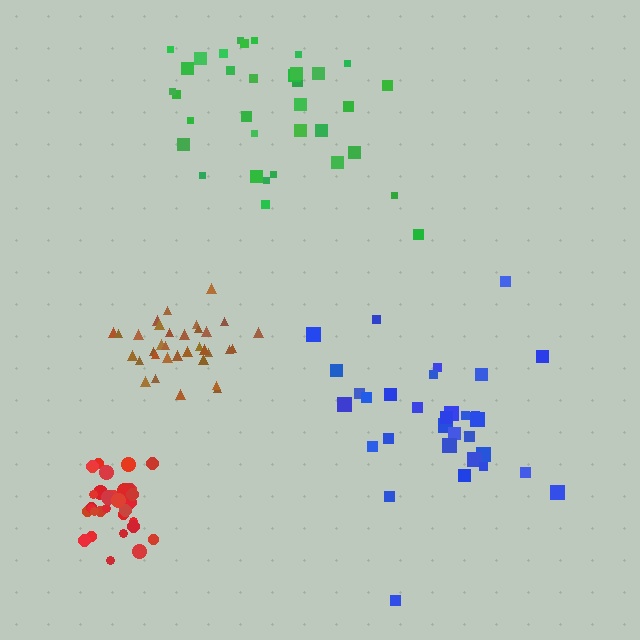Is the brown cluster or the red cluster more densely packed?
Red.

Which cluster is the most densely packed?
Red.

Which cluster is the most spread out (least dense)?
Green.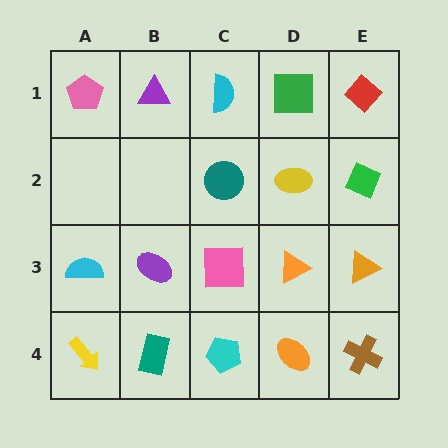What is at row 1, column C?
A cyan semicircle.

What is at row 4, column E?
A brown cross.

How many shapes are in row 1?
5 shapes.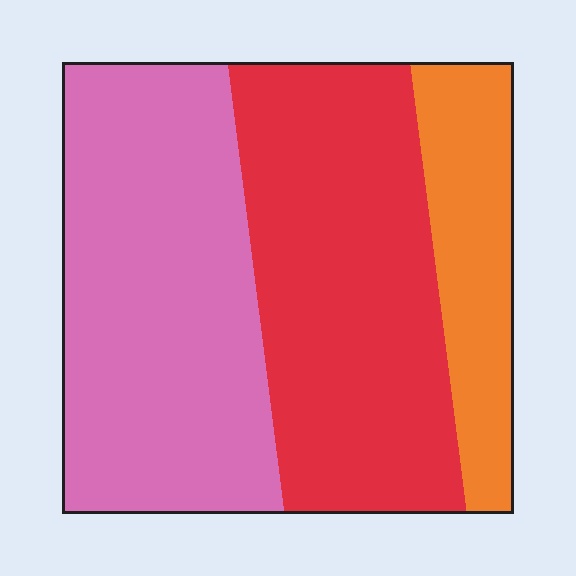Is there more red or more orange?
Red.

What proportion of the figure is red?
Red covers around 40% of the figure.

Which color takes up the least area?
Orange, at roughly 15%.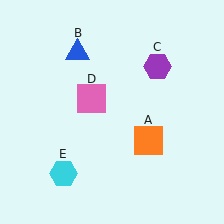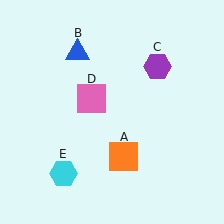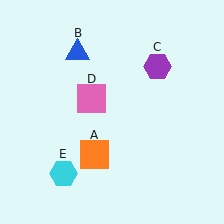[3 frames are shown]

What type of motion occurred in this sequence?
The orange square (object A) rotated clockwise around the center of the scene.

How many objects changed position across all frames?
1 object changed position: orange square (object A).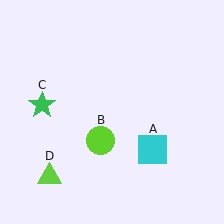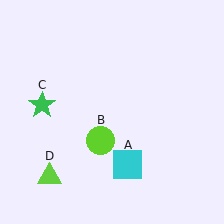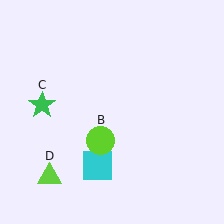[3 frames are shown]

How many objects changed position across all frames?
1 object changed position: cyan square (object A).